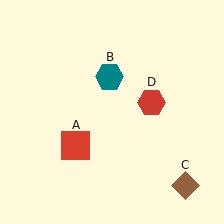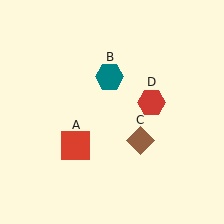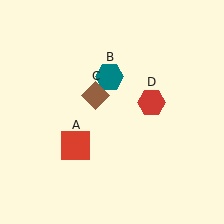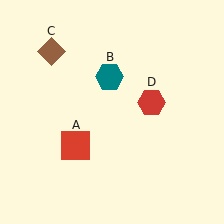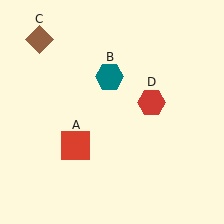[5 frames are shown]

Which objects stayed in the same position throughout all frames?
Red square (object A) and teal hexagon (object B) and red hexagon (object D) remained stationary.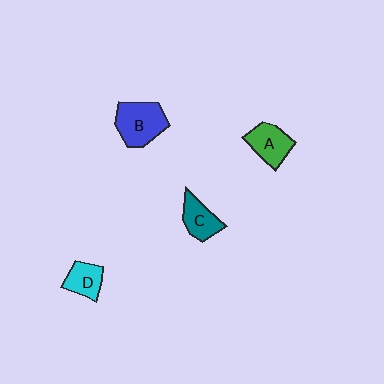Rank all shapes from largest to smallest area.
From largest to smallest: B (blue), A (green), C (teal), D (cyan).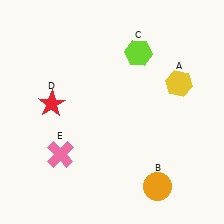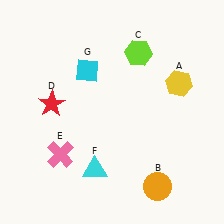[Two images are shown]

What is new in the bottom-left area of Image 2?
A cyan triangle (F) was added in the bottom-left area of Image 2.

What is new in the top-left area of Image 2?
A cyan diamond (G) was added in the top-left area of Image 2.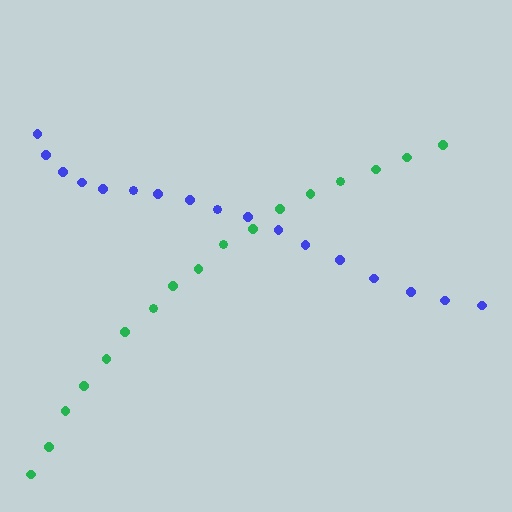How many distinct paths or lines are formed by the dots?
There are 2 distinct paths.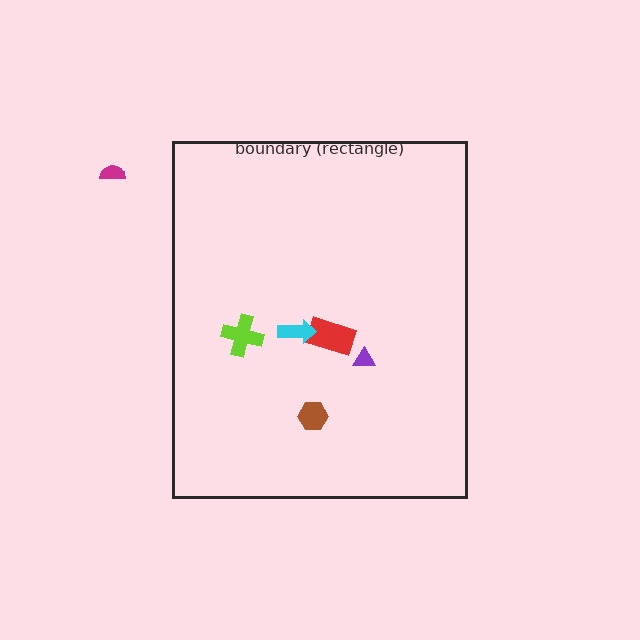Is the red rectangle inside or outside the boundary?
Inside.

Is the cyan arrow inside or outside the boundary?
Inside.